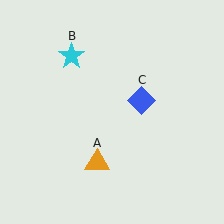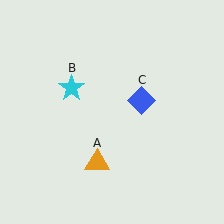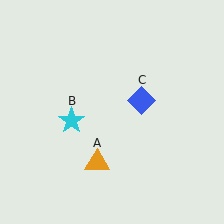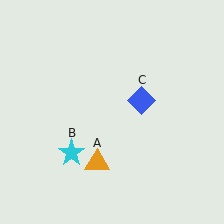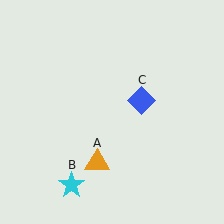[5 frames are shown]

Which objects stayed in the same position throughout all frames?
Orange triangle (object A) and blue diamond (object C) remained stationary.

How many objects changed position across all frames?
1 object changed position: cyan star (object B).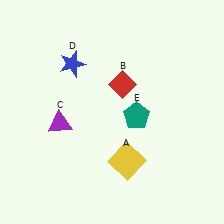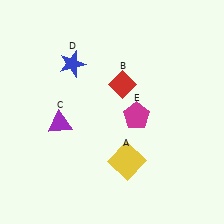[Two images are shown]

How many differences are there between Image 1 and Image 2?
There is 1 difference between the two images.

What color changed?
The pentagon (E) changed from teal in Image 1 to magenta in Image 2.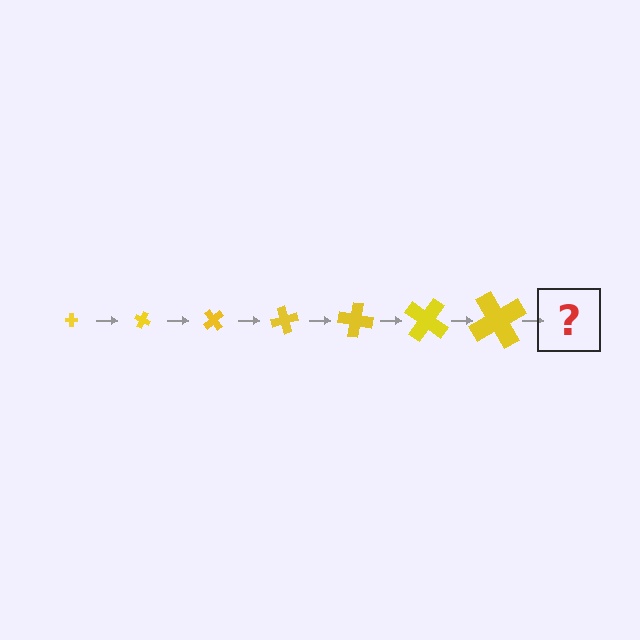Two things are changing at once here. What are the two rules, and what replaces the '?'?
The two rules are that the cross grows larger each step and it rotates 25 degrees each step. The '?' should be a cross, larger than the previous one and rotated 175 degrees from the start.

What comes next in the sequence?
The next element should be a cross, larger than the previous one and rotated 175 degrees from the start.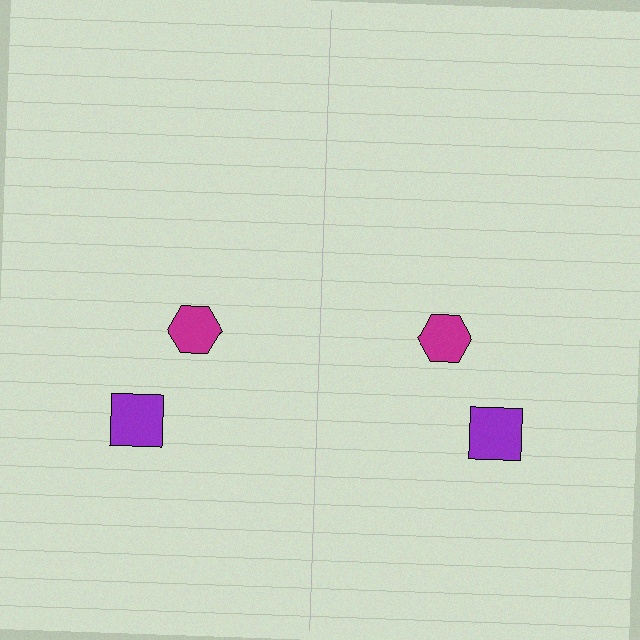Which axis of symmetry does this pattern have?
The pattern has a vertical axis of symmetry running through the center of the image.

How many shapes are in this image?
There are 4 shapes in this image.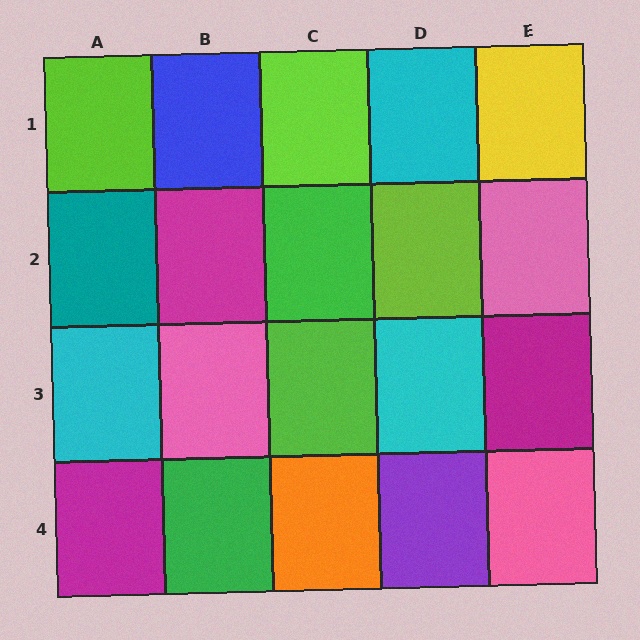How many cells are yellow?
1 cell is yellow.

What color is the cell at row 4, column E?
Pink.